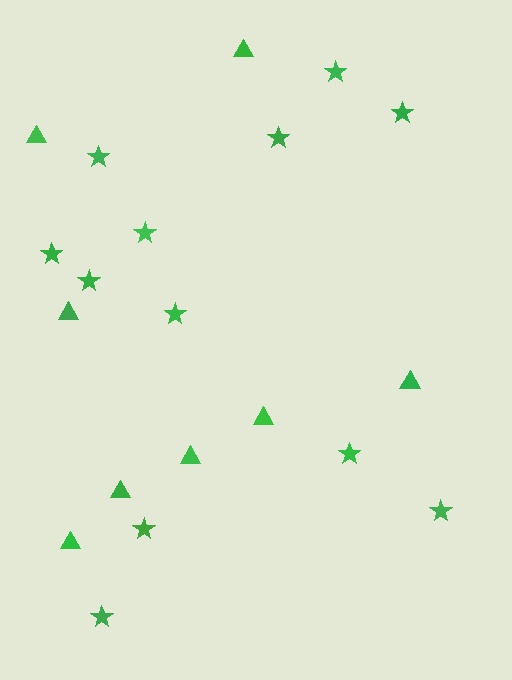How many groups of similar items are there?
There are 2 groups: one group of stars (12) and one group of triangles (8).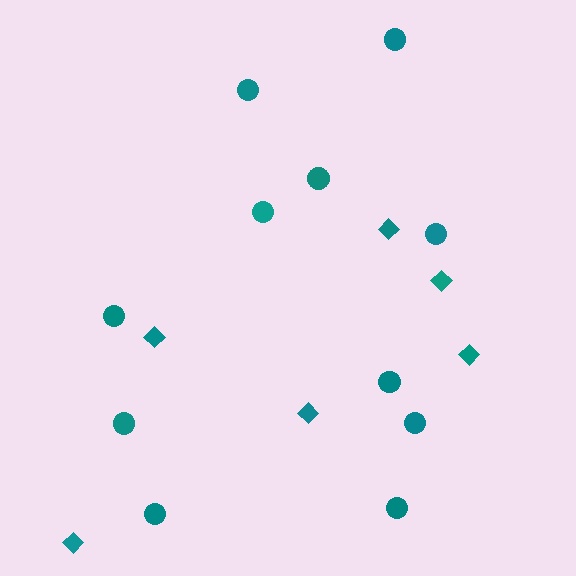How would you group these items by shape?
There are 2 groups: one group of circles (11) and one group of diamonds (6).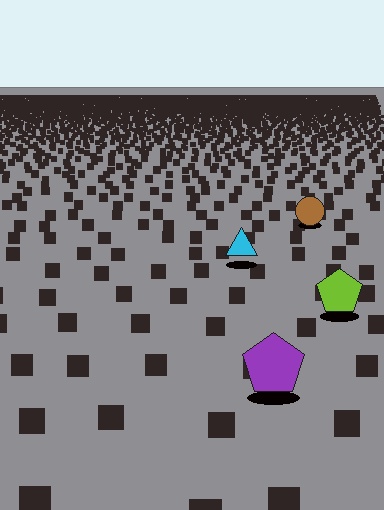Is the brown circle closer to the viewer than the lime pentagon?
No. The lime pentagon is closer — you can tell from the texture gradient: the ground texture is coarser near it.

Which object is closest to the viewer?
The purple pentagon is closest. The texture marks near it are larger and more spread out.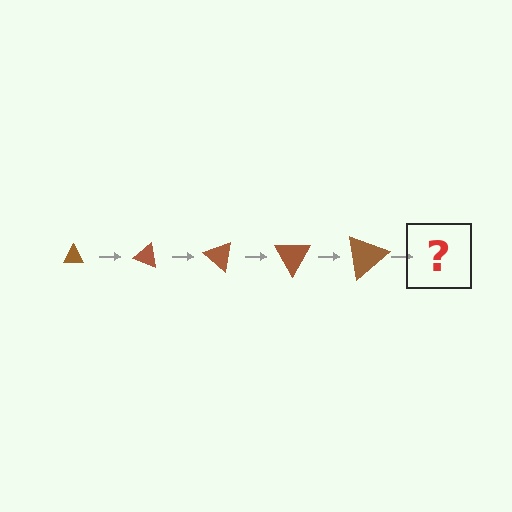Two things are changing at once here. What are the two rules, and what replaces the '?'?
The two rules are that the triangle grows larger each step and it rotates 20 degrees each step. The '?' should be a triangle, larger than the previous one and rotated 100 degrees from the start.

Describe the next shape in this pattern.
It should be a triangle, larger than the previous one and rotated 100 degrees from the start.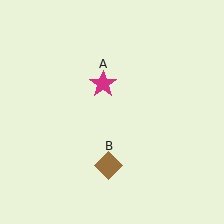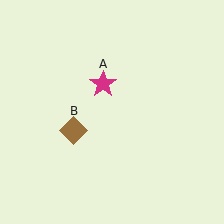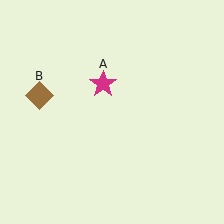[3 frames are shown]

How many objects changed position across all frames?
1 object changed position: brown diamond (object B).